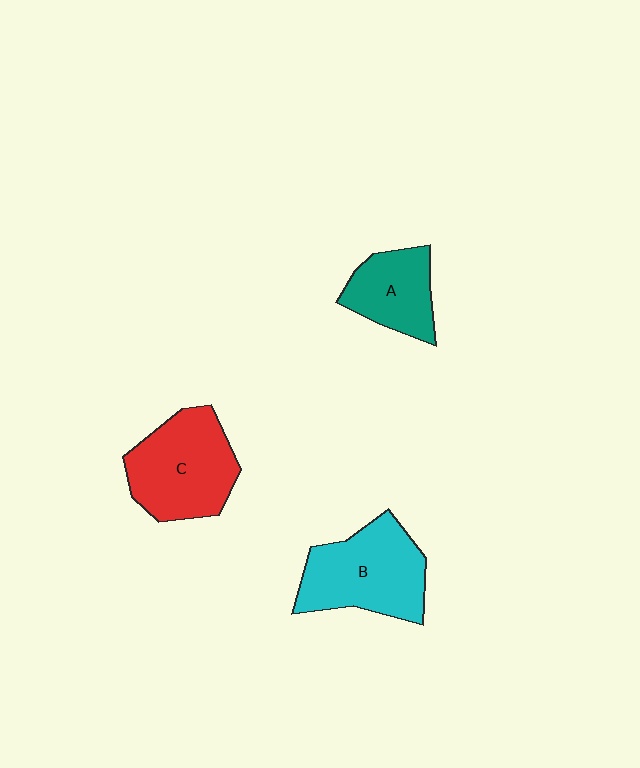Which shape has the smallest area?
Shape A (teal).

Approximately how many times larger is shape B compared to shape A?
Approximately 1.5 times.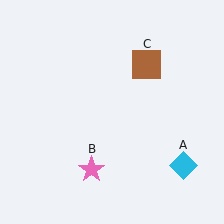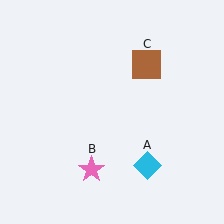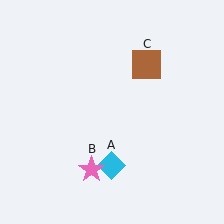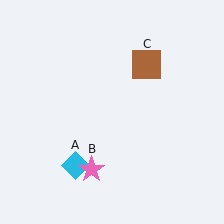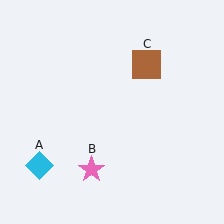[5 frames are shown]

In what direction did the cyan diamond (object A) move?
The cyan diamond (object A) moved left.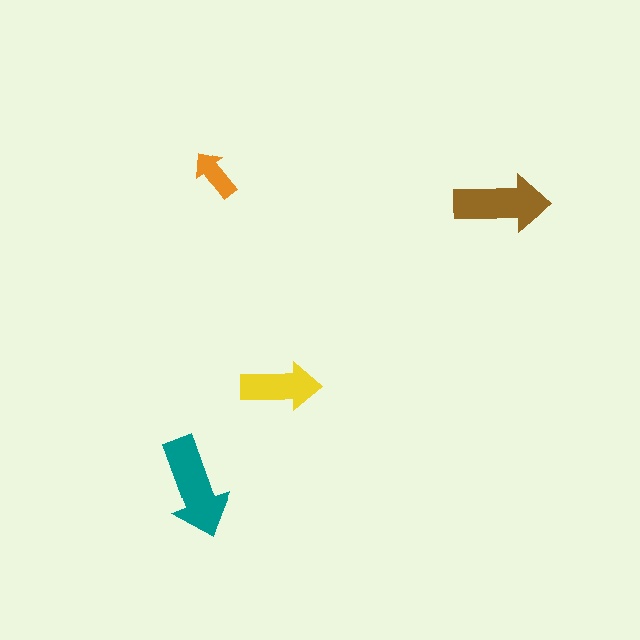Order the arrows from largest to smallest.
the teal one, the brown one, the yellow one, the orange one.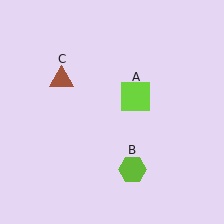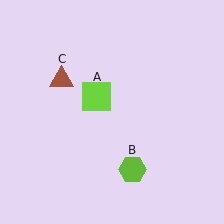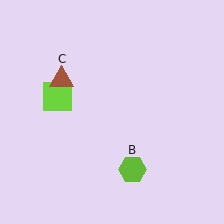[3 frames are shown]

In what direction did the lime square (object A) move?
The lime square (object A) moved left.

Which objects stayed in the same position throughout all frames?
Lime hexagon (object B) and brown triangle (object C) remained stationary.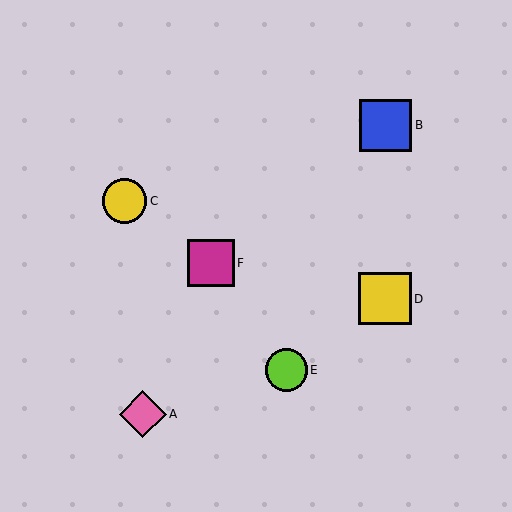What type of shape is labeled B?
Shape B is a blue square.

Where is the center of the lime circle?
The center of the lime circle is at (286, 370).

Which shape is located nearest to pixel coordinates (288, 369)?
The lime circle (labeled E) at (286, 370) is nearest to that location.